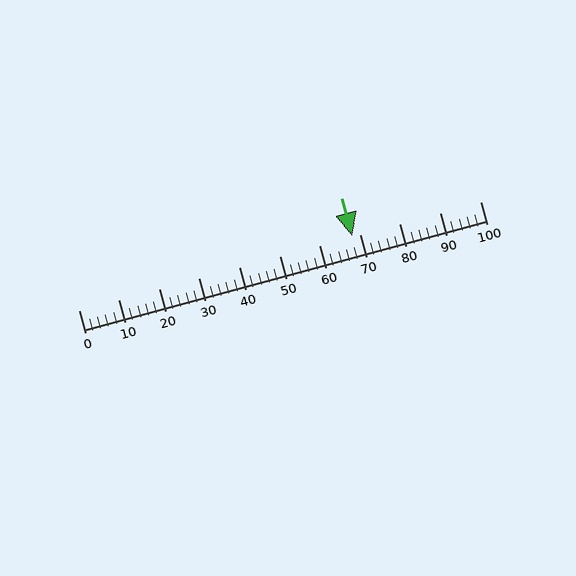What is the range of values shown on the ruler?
The ruler shows values from 0 to 100.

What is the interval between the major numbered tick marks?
The major tick marks are spaced 10 units apart.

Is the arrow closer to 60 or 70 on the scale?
The arrow is closer to 70.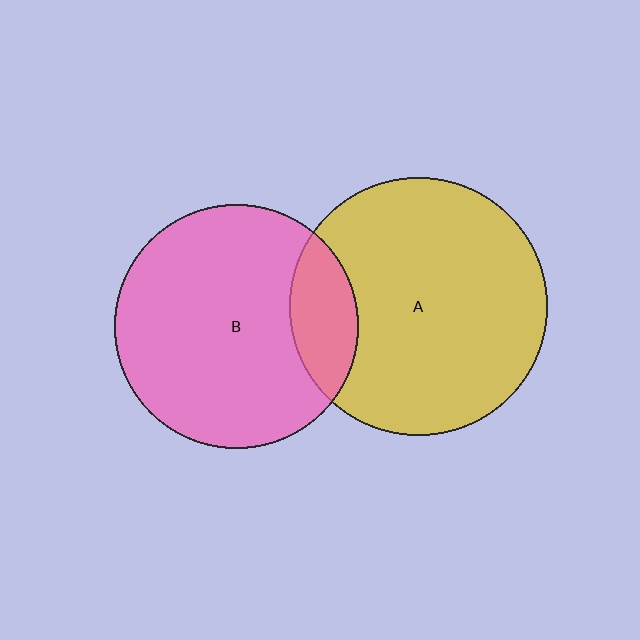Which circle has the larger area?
Circle A (yellow).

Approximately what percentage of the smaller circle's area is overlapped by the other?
Approximately 15%.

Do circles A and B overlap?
Yes.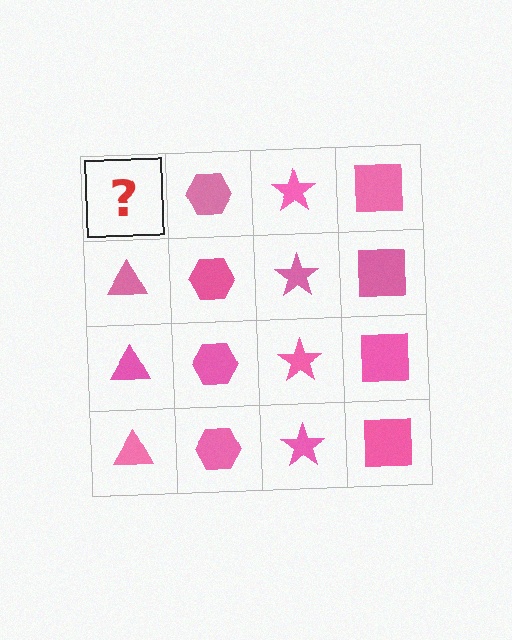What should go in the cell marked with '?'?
The missing cell should contain a pink triangle.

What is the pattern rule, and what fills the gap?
The rule is that each column has a consistent shape. The gap should be filled with a pink triangle.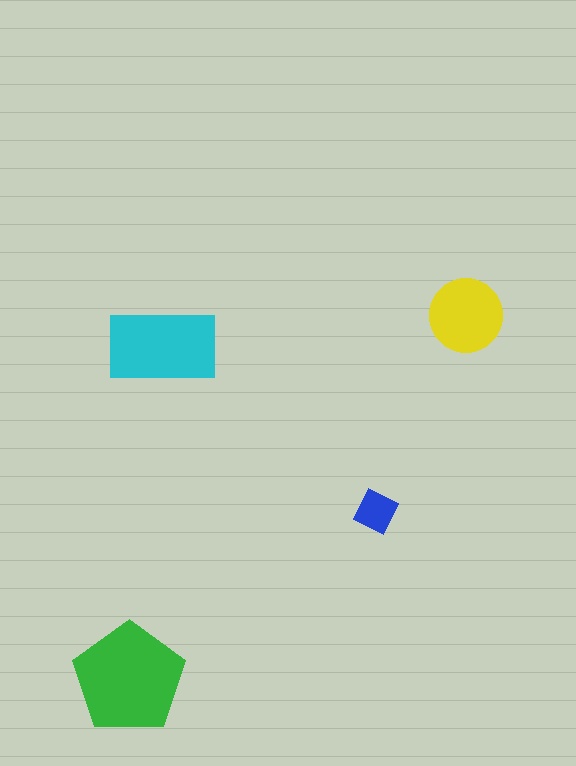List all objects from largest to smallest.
The green pentagon, the cyan rectangle, the yellow circle, the blue diamond.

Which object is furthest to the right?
The yellow circle is rightmost.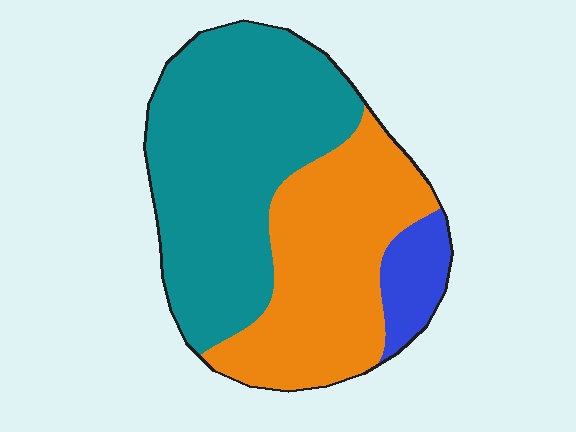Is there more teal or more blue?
Teal.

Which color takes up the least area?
Blue, at roughly 10%.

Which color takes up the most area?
Teal, at roughly 50%.